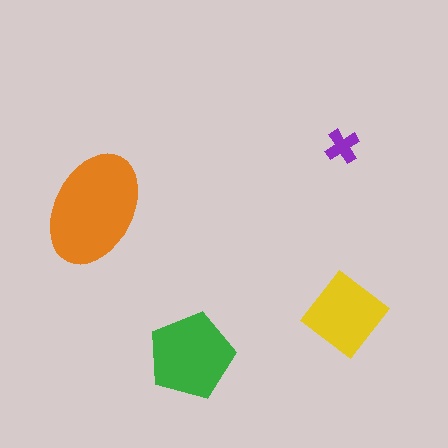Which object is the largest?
The orange ellipse.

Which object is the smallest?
The purple cross.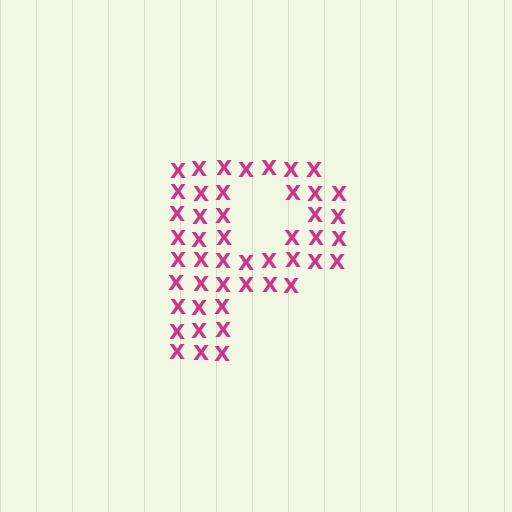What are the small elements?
The small elements are letter X's.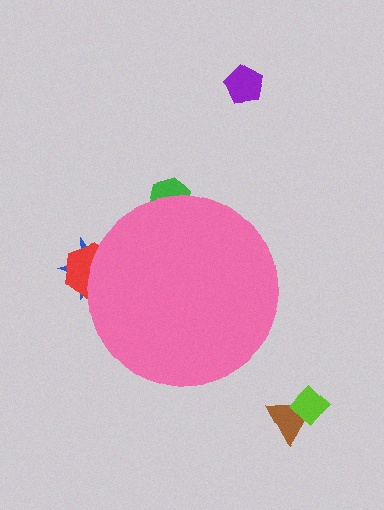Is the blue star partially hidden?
Yes, the blue star is partially hidden behind the pink circle.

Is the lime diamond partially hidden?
No, the lime diamond is fully visible.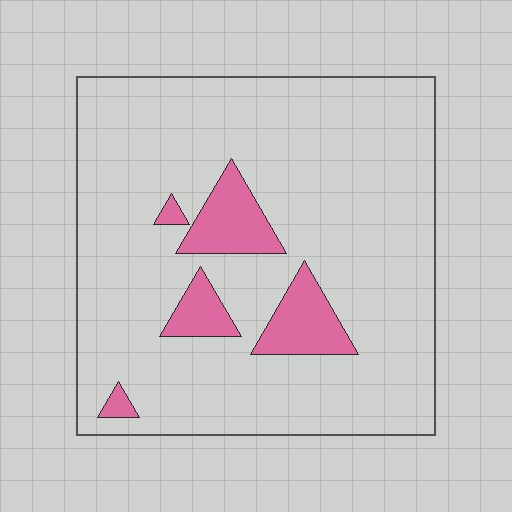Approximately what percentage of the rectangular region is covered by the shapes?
Approximately 10%.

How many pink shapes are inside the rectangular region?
5.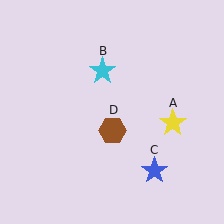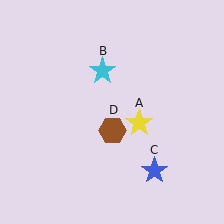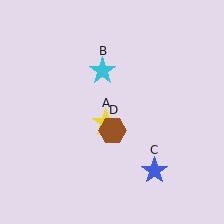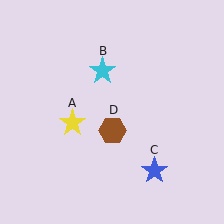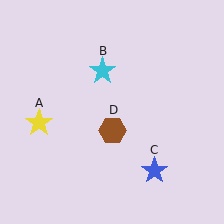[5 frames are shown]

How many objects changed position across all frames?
1 object changed position: yellow star (object A).